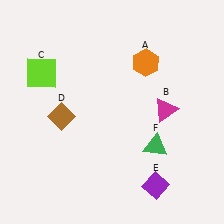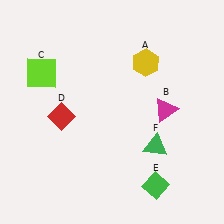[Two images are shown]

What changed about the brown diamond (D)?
In Image 1, D is brown. In Image 2, it changed to red.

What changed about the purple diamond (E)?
In Image 1, E is purple. In Image 2, it changed to green.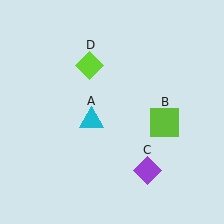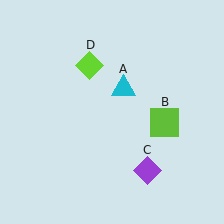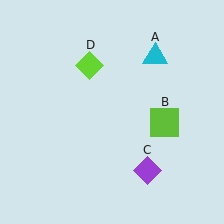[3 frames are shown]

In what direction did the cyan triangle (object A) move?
The cyan triangle (object A) moved up and to the right.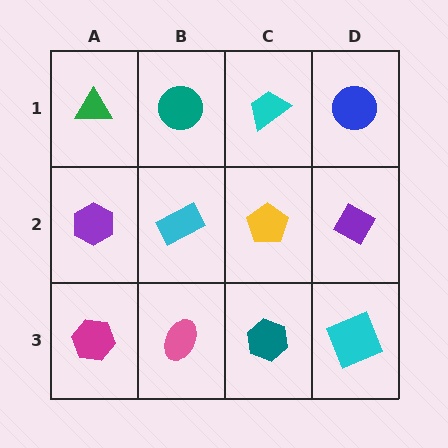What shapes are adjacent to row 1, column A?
A purple hexagon (row 2, column A), a teal circle (row 1, column B).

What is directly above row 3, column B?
A cyan rectangle.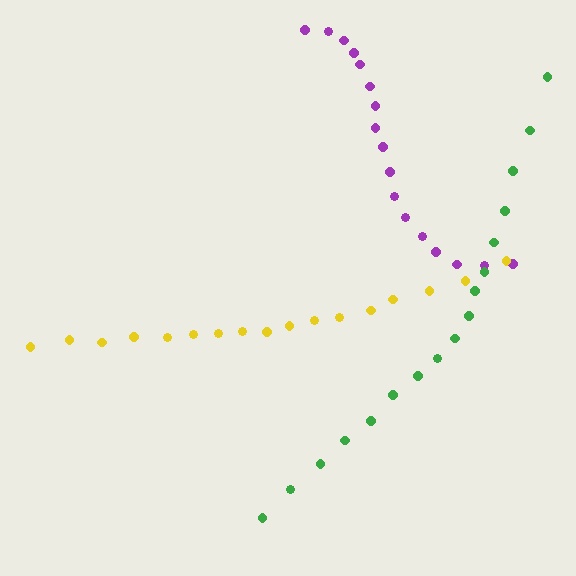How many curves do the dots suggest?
There are 3 distinct paths.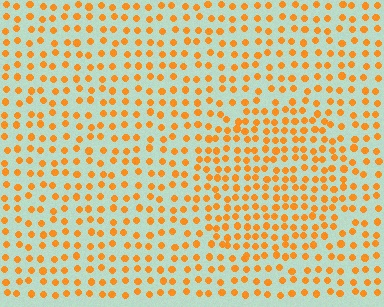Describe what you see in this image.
The image contains small orange elements arranged at two different densities. A circle-shaped region is visible where the elements are more densely packed than the surrounding area.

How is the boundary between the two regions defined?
The boundary is defined by a change in element density (approximately 1.5x ratio). All elements are the same color, size, and shape.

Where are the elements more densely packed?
The elements are more densely packed inside the circle boundary.